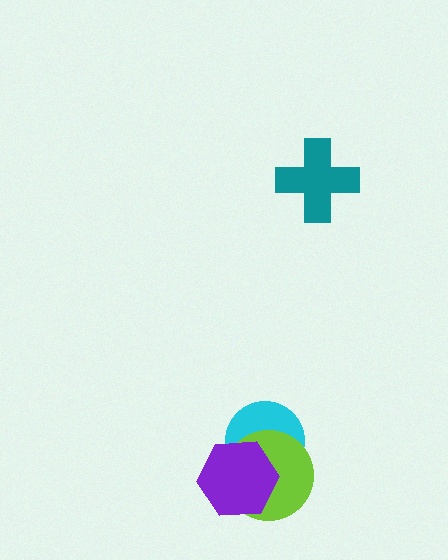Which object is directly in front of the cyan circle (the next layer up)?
The lime circle is directly in front of the cyan circle.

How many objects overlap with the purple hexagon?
2 objects overlap with the purple hexagon.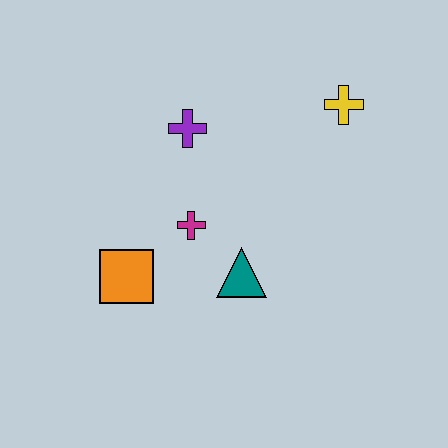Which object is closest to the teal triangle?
The magenta cross is closest to the teal triangle.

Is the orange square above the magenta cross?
No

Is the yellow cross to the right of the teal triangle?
Yes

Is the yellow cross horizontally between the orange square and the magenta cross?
No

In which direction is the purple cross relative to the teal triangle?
The purple cross is above the teal triangle.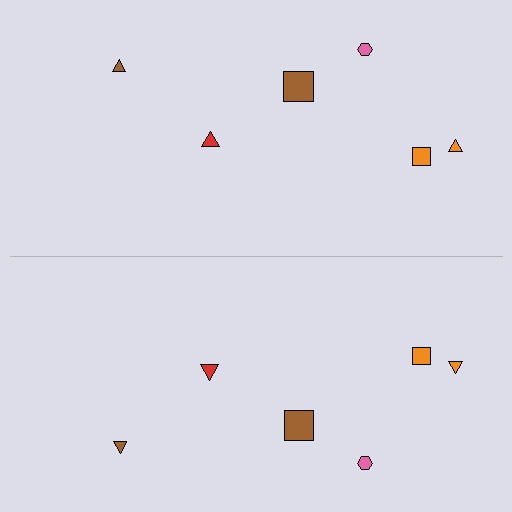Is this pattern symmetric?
Yes, this pattern has bilateral (reflection) symmetry.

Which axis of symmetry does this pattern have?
The pattern has a horizontal axis of symmetry running through the center of the image.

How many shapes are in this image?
There are 12 shapes in this image.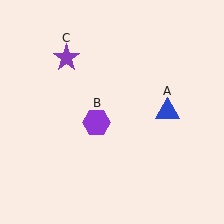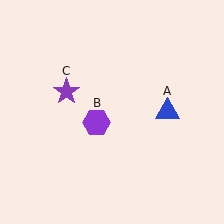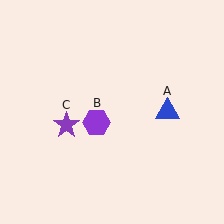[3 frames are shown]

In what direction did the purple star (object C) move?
The purple star (object C) moved down.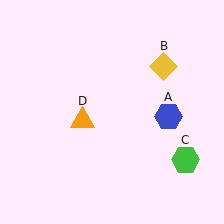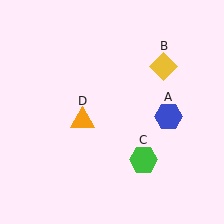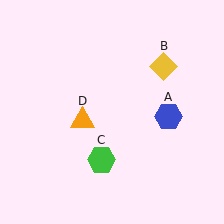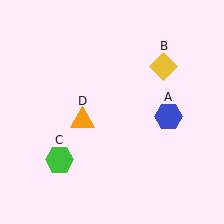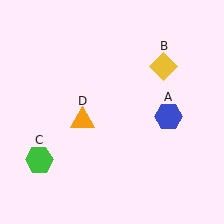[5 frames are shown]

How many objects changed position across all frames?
1 object changed position: green hexagon (object C).